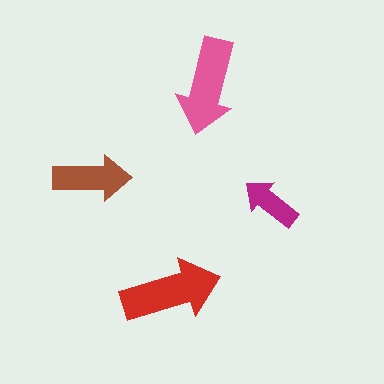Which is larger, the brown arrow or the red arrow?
The red one.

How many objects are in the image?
There are 4 objects in the image.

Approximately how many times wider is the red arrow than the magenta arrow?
About 1.5 times wider.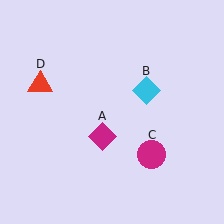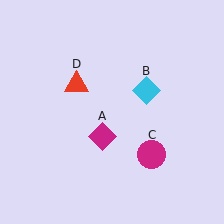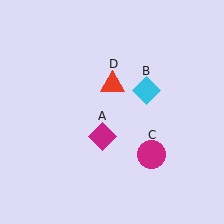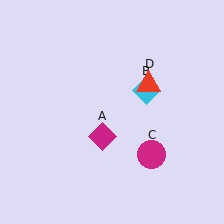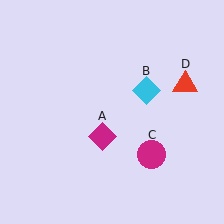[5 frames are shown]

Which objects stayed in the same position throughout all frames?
Magenta diamond (object A) and cyan diamond (object B) and magenta circle (object C) remained stationary.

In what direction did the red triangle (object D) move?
The red triangle (object D) moved right.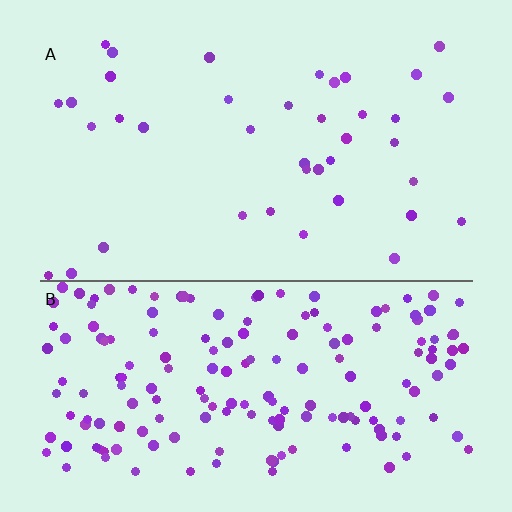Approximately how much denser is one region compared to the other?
Approximately 4.6× — region B over region A.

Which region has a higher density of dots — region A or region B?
B (the bottom).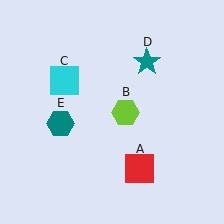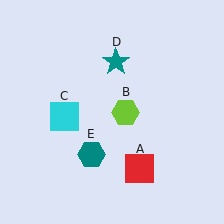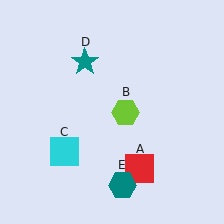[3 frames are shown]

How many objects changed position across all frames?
3 objects changed position: cyan square (object C), teal star (object D), teal hexagon (object E).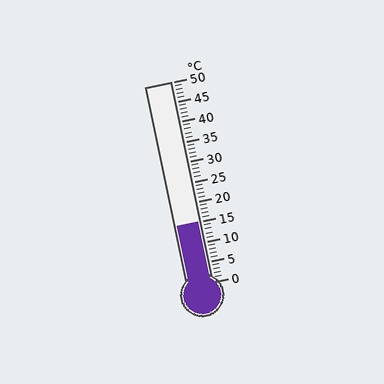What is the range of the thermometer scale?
The thermometer scale ranges from 0°C to 50°C.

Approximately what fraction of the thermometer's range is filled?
The thermometer is filled to approximately 30% of its range.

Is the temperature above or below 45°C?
The temperature is below 45°C.